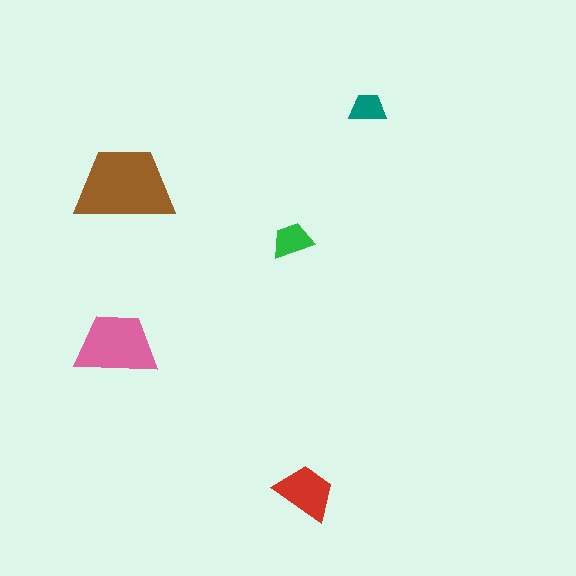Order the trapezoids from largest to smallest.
the brown one, the pink one, the red one, the green one, the teal one.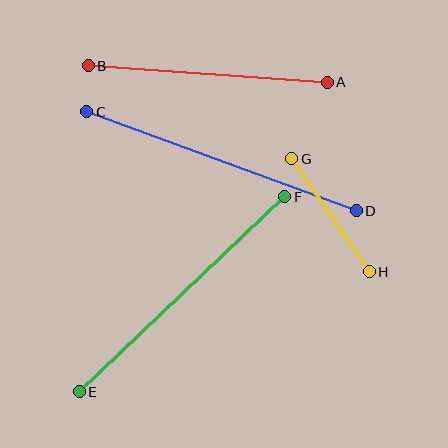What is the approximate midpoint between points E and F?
The midpoint is at approximately (182, 294) pixels.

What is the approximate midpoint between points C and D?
The midpoint is at approximately (221, 161) pixels.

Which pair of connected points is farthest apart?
Points C and D are farthest apart.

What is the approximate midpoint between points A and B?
The midpoint is at approximately (208, 74) pixels.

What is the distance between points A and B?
The distance is approximately 240 pixels.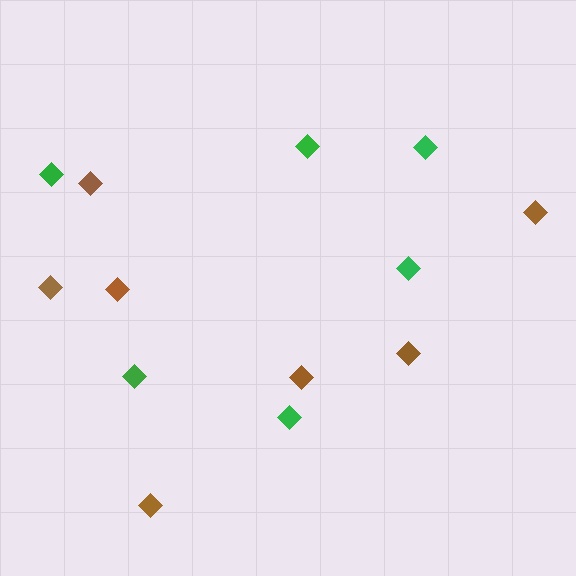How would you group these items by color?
There are 2 groups: one group of brown diamonds (7) and one group of green diamonds (6).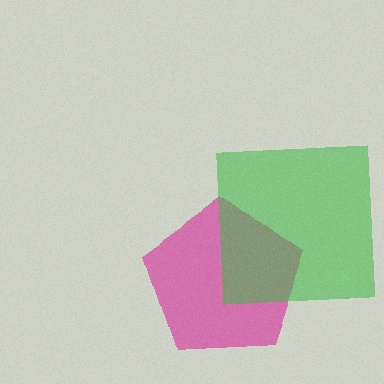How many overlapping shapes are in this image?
There are 2 overlapping shapes in the image.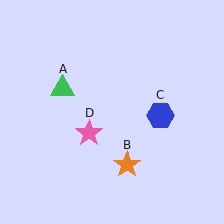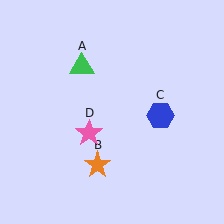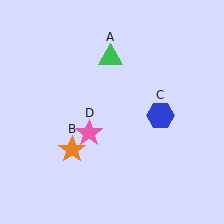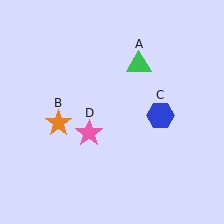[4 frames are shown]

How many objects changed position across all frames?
2 objects changed position: green triangle (object A), orange star (object B).